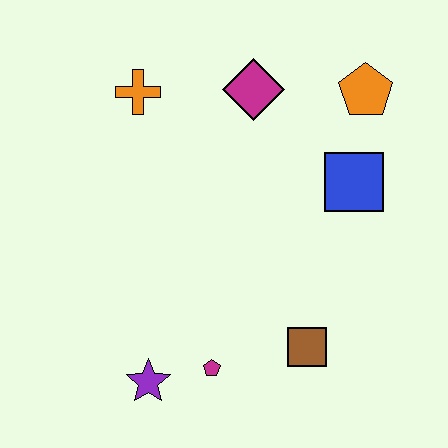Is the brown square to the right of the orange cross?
Yes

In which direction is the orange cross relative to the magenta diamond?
The orange cross is to the left of the magenta diamond.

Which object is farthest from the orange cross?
The brown square is farthest from the orange cross.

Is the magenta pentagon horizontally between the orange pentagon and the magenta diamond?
No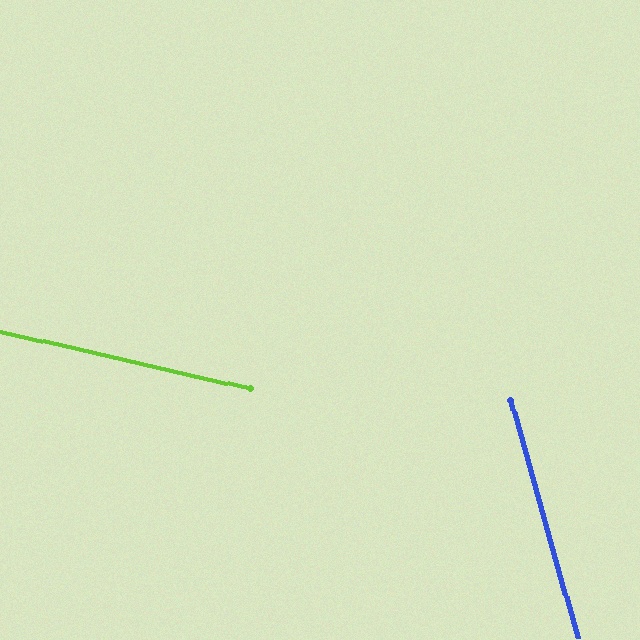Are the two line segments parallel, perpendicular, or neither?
Neither parallel nor perpendicular — they differ by about 61°.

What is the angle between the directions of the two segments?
Approximately 61 degrees.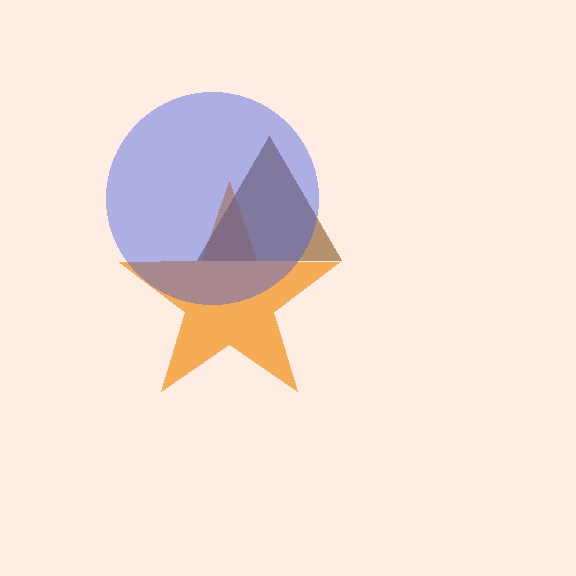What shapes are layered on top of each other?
The layered shapes are: an orange star, a brown triangle, a blue circle.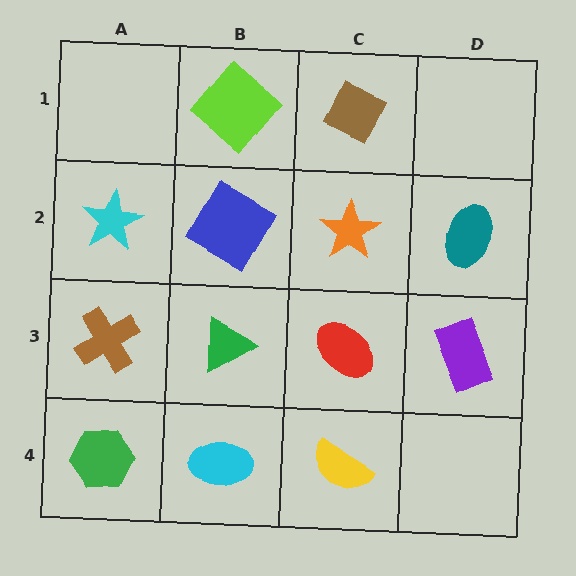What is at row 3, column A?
A brown cross.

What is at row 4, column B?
A cyan ellipse.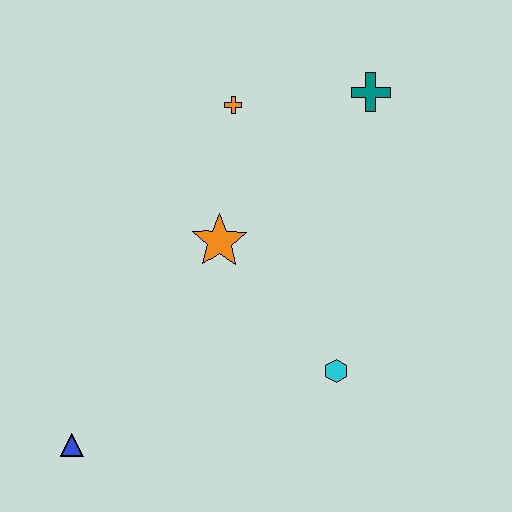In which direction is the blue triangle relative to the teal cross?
The blue triangle is below the teal cross.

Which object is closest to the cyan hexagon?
The orange star is closest to the cyan hexagon.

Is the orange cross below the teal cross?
Yes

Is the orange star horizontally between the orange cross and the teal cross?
No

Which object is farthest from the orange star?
The blue triangle is farthest from the orange star.